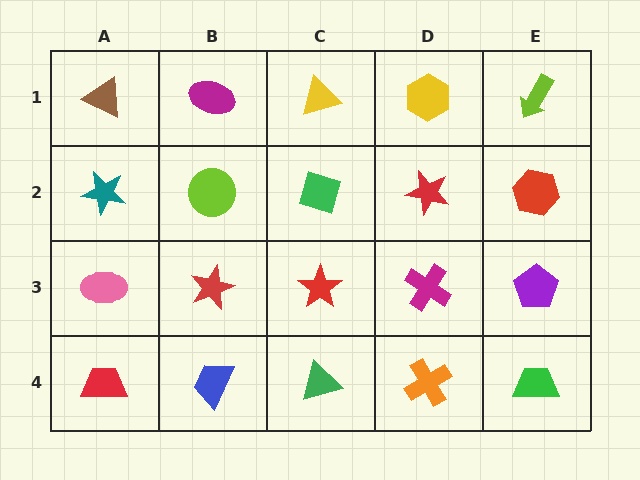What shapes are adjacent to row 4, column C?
A red star (row 3, column C), a blue trapezoid (row 4, column B), an orange cross (row 4, column D).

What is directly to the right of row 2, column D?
A red hexagon.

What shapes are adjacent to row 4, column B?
A red star (row 3, column B), a red trapezoid (row 4, column A), a green triangle (row 4, column C).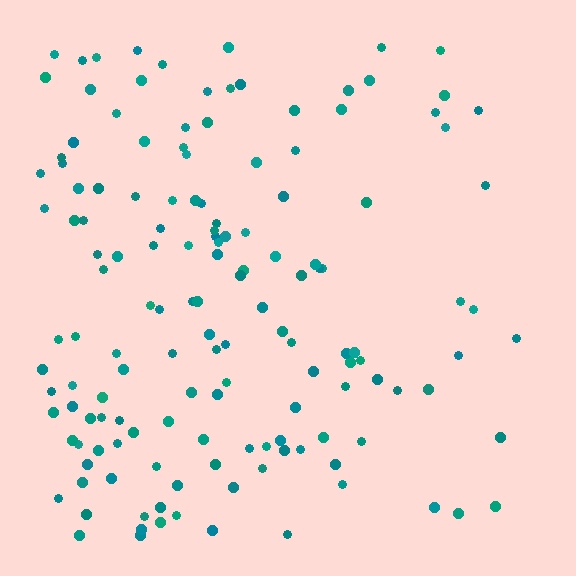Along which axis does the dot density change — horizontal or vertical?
Horizontal.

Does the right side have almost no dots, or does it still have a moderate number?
Still a moderate number, just noticeably fewer than the left.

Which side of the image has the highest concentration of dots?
The left.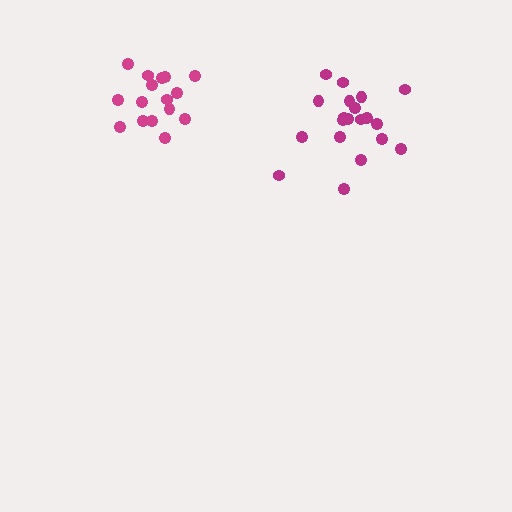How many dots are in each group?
Group 1: 20 dots, Group 2: 16 dots (36 total).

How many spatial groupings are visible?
There are 2 spatial groupings.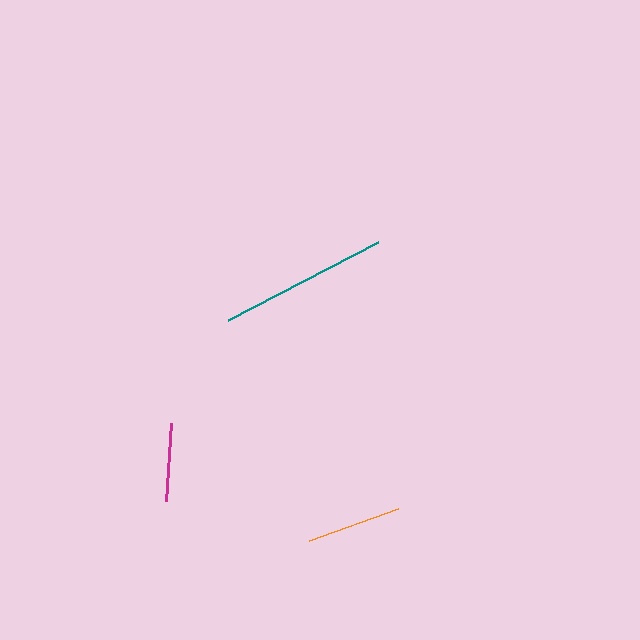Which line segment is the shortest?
The magenta line is the shortest at approximately 78 pixels.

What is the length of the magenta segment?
The magenta segment is approximately 78 pixels long.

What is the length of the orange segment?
The orange segment is approximately 94 pixels long.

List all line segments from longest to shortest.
From longest to shortest: teal, orange, magenta.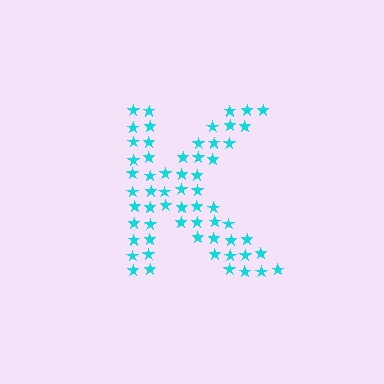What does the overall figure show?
The overall figure shows the letter K.